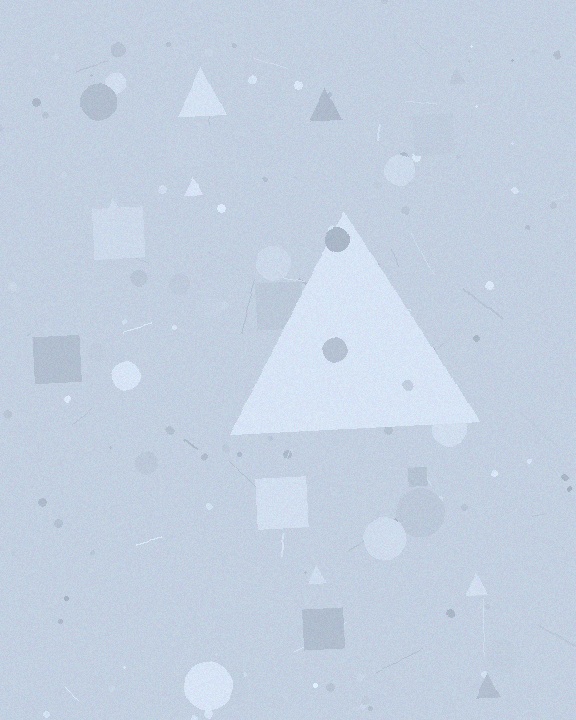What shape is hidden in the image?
A triangle is hidden in the image.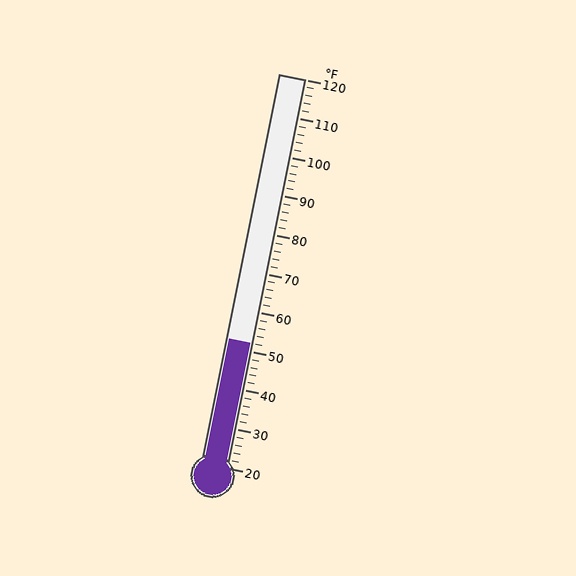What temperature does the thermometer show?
The thermometer shows approximately 52°F.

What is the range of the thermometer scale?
The thermometer scale ranges from 20°F to 120°F.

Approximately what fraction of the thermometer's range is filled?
The thermometer is filled to approximately 30% of its range.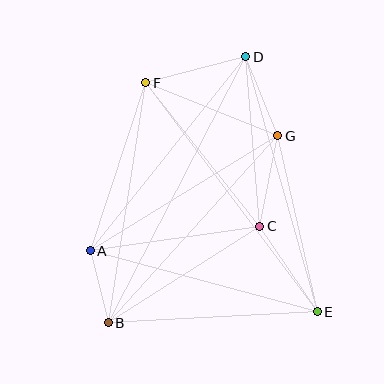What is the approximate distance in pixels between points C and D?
The distance between C and D is approximately 170 pixels.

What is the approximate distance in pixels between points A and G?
The distance between A and G is approximately 220 pixels.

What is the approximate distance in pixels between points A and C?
The distance between A and C is approximately 171 pixels.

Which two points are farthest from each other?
Points B and D are farthest from each other.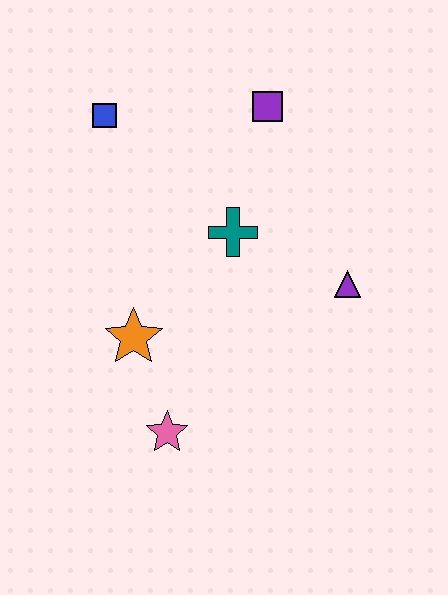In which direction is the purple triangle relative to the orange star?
The purple triangle is to the right of the orange star.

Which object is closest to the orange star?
The pink star is closest to the orange star.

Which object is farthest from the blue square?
The pink star is farthest from the blue square.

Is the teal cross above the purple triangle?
Yes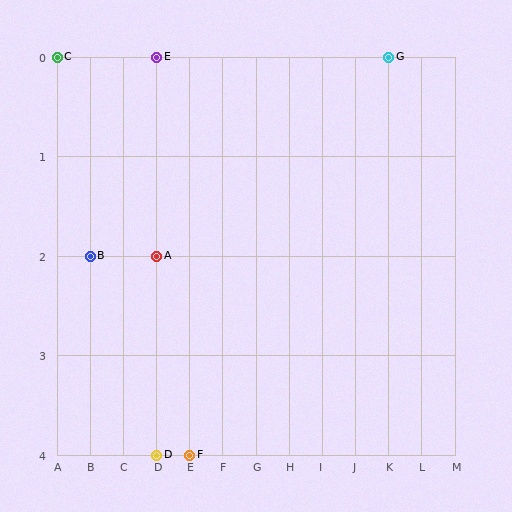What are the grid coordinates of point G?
Point G is at grid coordinates (K, 0).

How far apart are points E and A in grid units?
Points E and A are 2 rows apart.